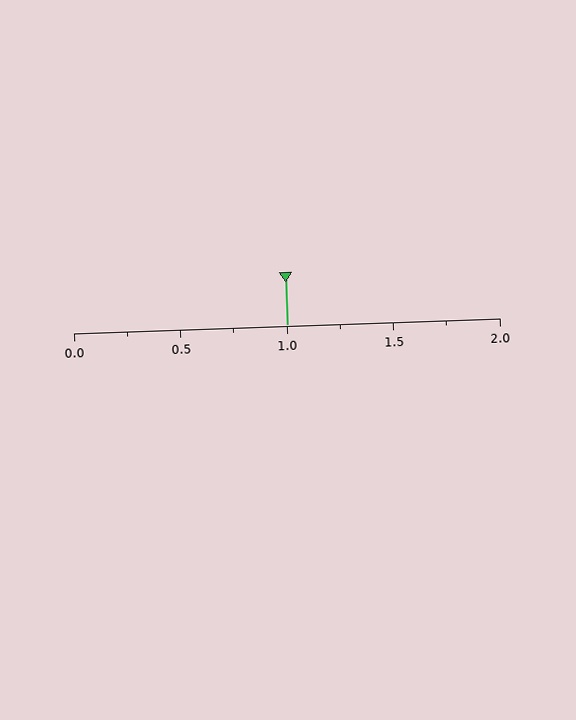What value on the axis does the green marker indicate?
The marker indicates approximately 1.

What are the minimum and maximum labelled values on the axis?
The axis runs from 0.0 to 2.0.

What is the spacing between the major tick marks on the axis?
The major ticks are spaced 0.5 apart.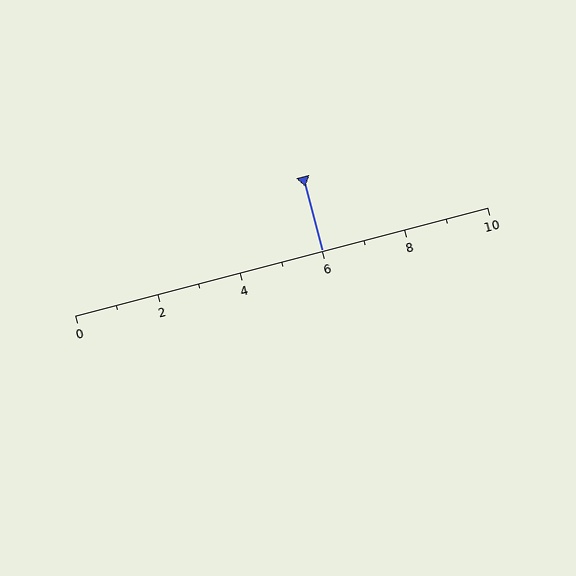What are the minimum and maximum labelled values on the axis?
The axis runs from 0 to 10.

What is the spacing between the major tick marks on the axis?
The major ticks are spaced 2 apart.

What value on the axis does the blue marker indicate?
The marker indicates approximately 6.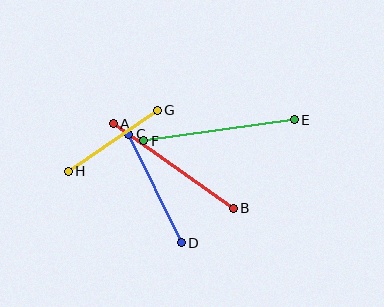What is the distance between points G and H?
The distance is approximately 108 pixels.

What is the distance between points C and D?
The distance is approximately 121 pixels.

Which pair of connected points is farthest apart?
Points E and F are farthest apart.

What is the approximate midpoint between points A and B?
The midpoint is at approximately (173, 166) pixels.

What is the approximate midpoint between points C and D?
The midpoint is at approximately (155, 188) pixels.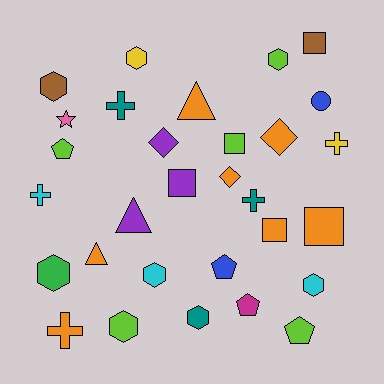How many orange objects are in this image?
There are 7 orange objects.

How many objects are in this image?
There are 30 objects.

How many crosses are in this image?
There are 5 crosses.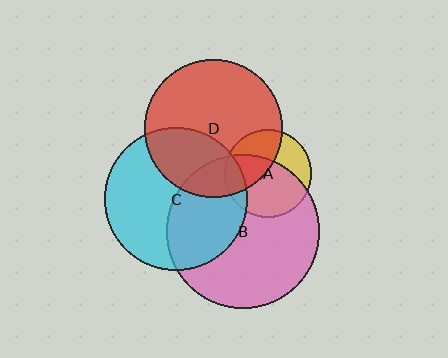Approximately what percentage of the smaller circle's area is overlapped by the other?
Approximately 35%.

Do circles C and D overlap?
Yes.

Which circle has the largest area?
Circle B (pink).